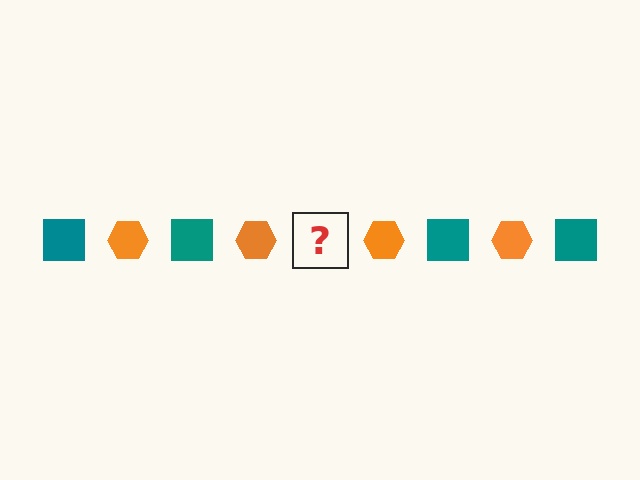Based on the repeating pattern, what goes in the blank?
The blank should be a teal square.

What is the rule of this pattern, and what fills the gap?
The rule is that the pattern alternates between teal square and orange hexagon. The gap should be filled with a teal square.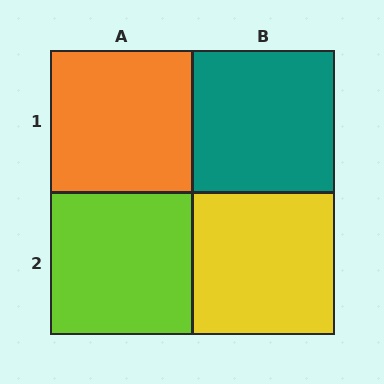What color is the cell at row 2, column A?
Lime.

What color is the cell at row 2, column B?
Yellow.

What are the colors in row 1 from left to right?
Orange, teal.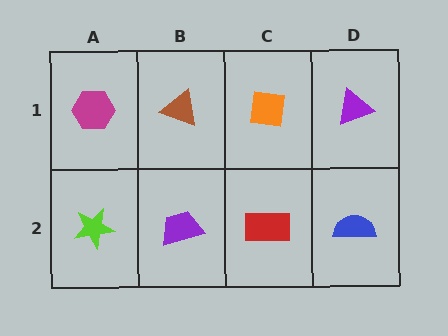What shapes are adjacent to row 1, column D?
A blue semicircle (row 2, column D), an orange square (row 1, column C).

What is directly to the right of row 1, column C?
A purple triangle.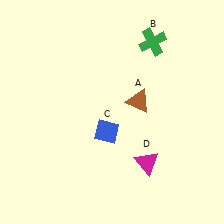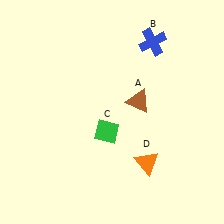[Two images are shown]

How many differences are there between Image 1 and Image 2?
There are 3 differences between the two images.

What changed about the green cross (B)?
In Image 1, B is green. In Image 2, it changed to blue.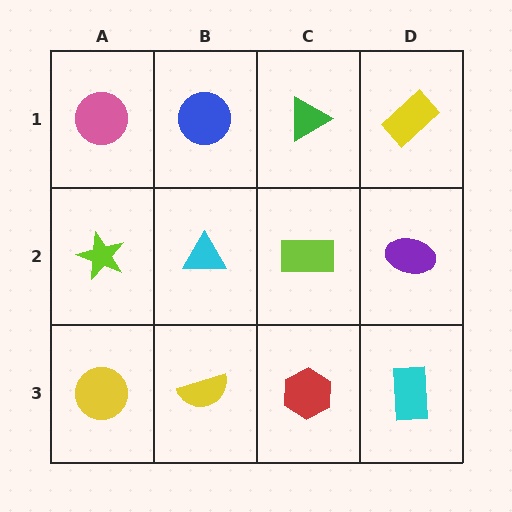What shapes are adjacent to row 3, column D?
A purple ellipse (row 2, column D), a red hexagon (row 3, column C).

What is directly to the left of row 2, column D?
A lime rectangle.